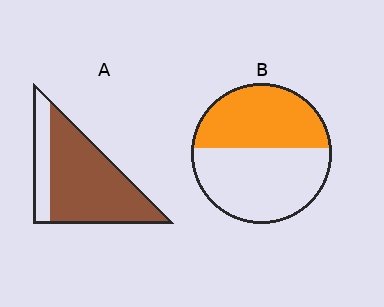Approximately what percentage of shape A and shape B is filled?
A is approximately 75% and B is approximately 45%.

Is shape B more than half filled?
No.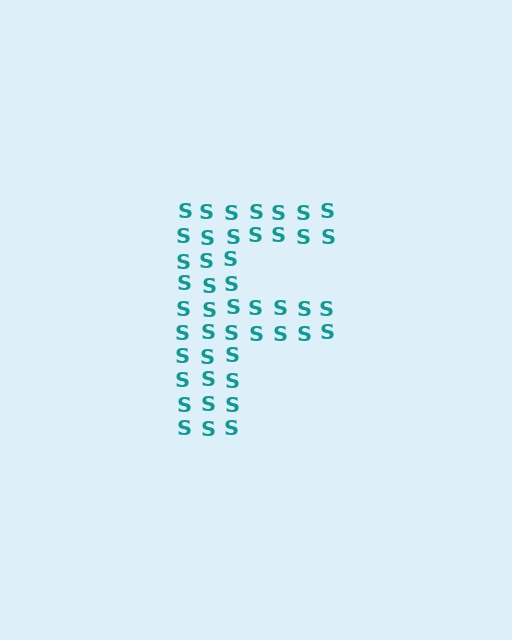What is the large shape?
The large shape is the letter F.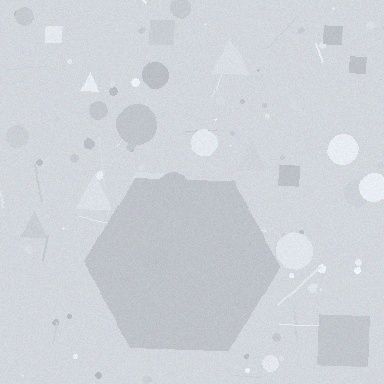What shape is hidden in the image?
A hexagon is hidden in the image.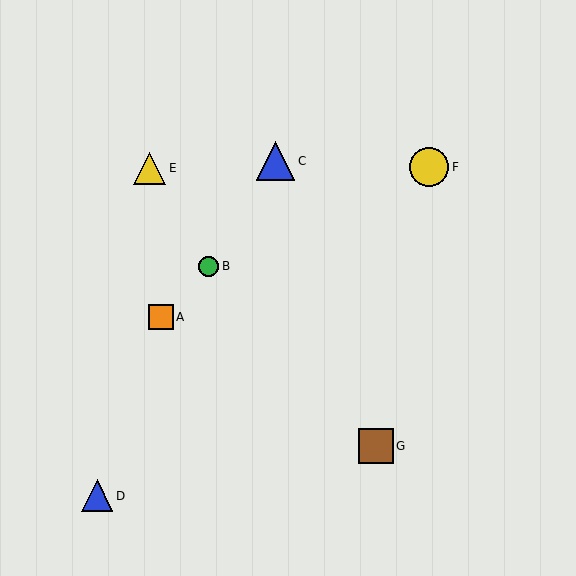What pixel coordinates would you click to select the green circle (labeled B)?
Click at (209, 266) to select the green circle B.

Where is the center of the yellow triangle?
The center of the yellow triangle is at (150, 168).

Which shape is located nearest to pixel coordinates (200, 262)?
The green circle (labeled B) at (209, 266) is nearest to that location.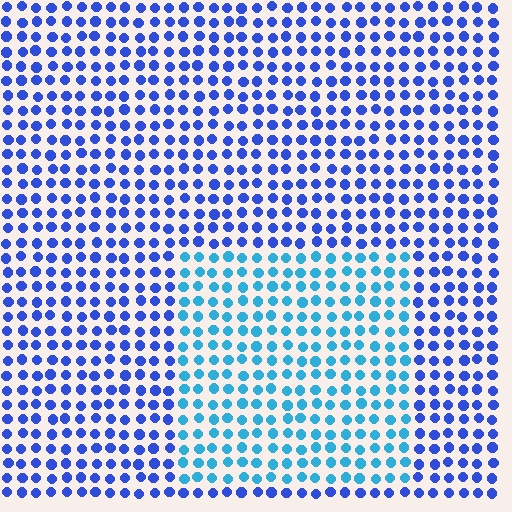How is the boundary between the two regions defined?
The boundary is defined purely by a slight shift in hue (about 34 degrees). Spacing, size, and orientation are identical on both sides.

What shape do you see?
I see a rectangle.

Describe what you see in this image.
The image is filled with small blue elements in a uniform arrangement. A rectangle-shaped region is visible where the elements are tinted to a slightly different hue, forming a subtle color boundary.